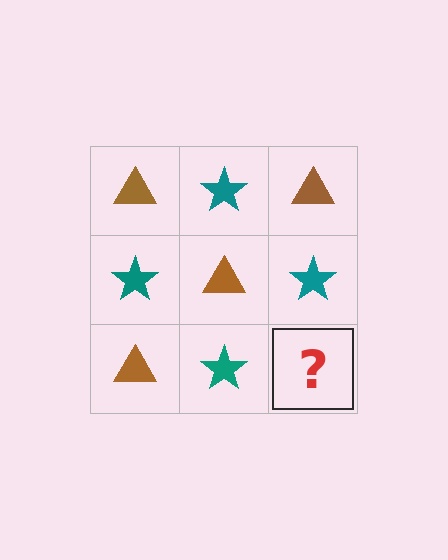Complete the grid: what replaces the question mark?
The question mark should be replaced with a brown triangle.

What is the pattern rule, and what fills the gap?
The rule is that it alternates brown triangle and teal star in a checkerboard pattern. The gap should be filled with a brown triangle.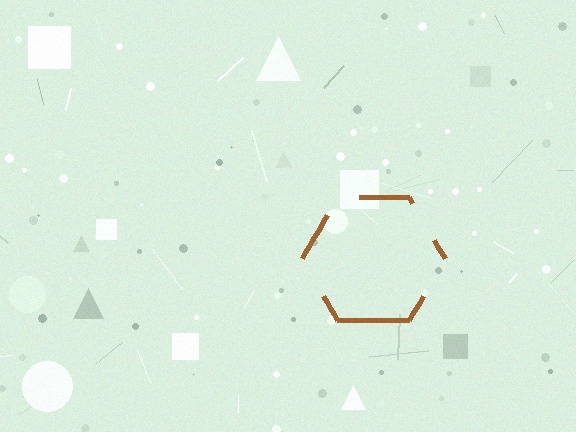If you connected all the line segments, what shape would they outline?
They would outline a hexagon.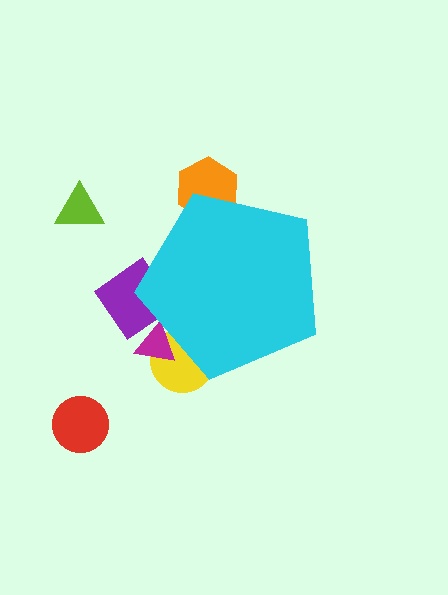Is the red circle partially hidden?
No, the red circle is fully visible.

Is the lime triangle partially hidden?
No, the lime triangle is fully visible.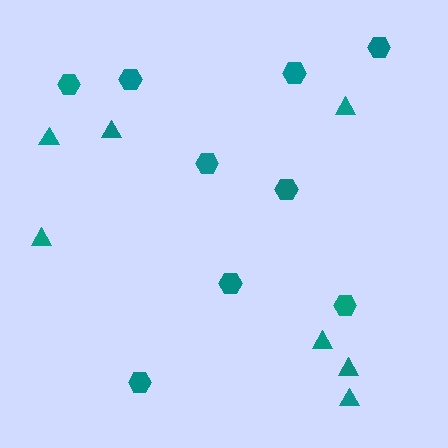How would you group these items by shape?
There are 2 groups: one group of triangles (7) and one group of hexagons (9).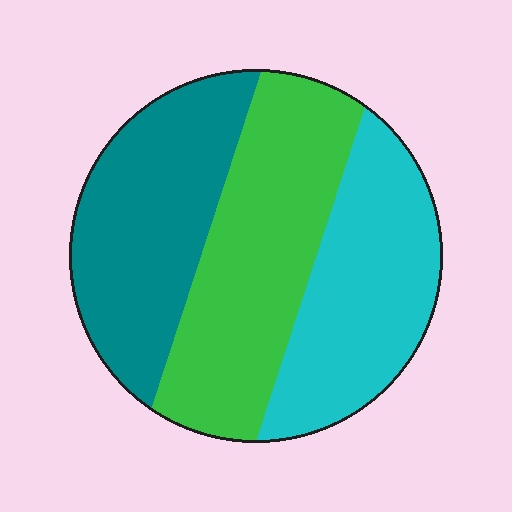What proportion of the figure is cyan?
Cyan covers roughly 30% of the figure.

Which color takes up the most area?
Green, at roughly 35%.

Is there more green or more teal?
Green.